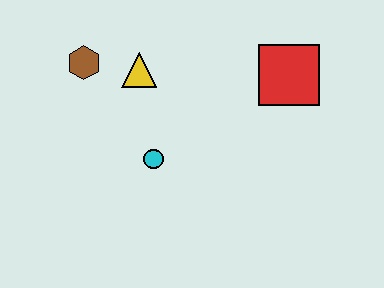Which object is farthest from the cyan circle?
The red square is farthest from the cyan circle.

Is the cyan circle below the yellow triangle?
Yes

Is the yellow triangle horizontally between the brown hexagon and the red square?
Yes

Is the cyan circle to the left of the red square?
Yes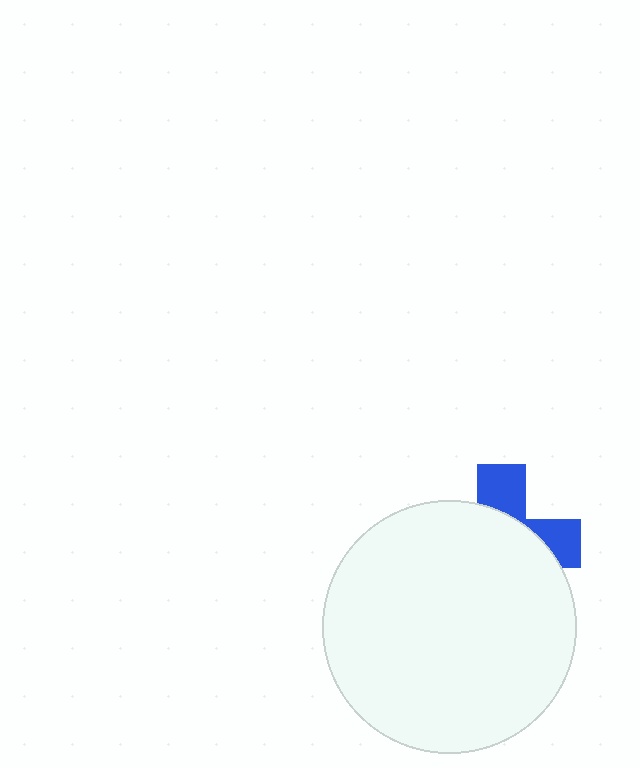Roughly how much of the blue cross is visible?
A small part of it is visible (roughly 32%).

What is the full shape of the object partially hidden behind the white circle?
The partially hidden object is a blue cross.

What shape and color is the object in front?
The object in front is a white circle.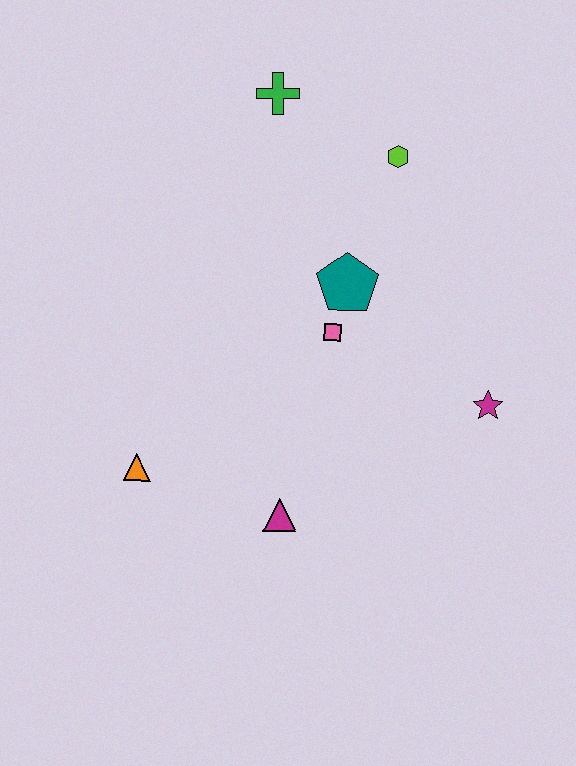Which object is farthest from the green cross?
The magenta triangle is farthest from the green cross.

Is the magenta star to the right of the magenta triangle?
Yes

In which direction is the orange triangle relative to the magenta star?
The orange triangle is to the left of the magenta star.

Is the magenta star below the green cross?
Yes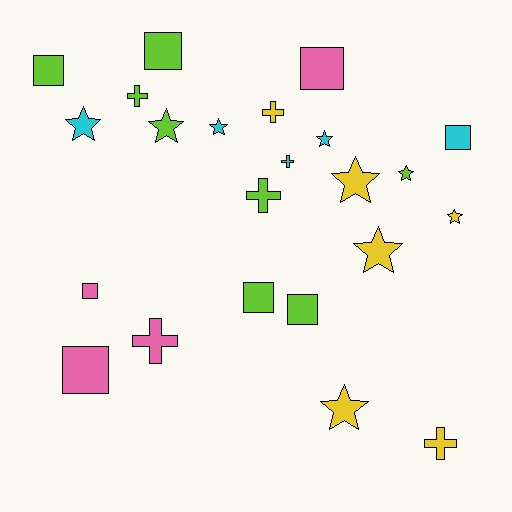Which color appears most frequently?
Lime, with 8 objects.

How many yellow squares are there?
There are no yellow squares.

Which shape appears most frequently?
Star, with 9 objects.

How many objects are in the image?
There are 23 objects.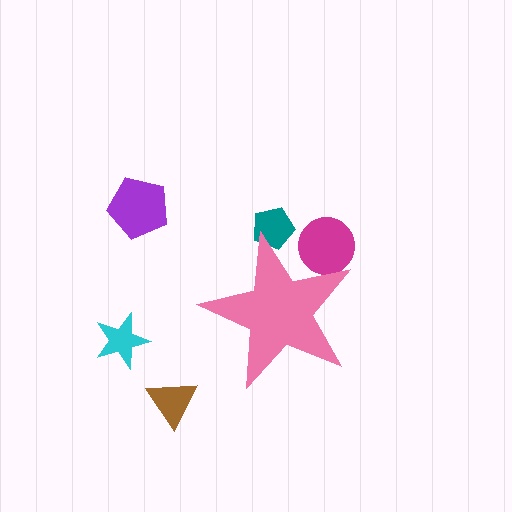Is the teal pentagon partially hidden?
Yes, the teal pentagon is partially hidden behind the pink star.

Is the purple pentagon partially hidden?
No, the purple pentagon is fully visible.